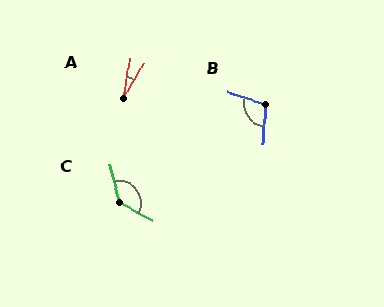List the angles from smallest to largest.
A (20°), B (106°), C (133°).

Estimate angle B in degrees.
Approximately 106 degrees.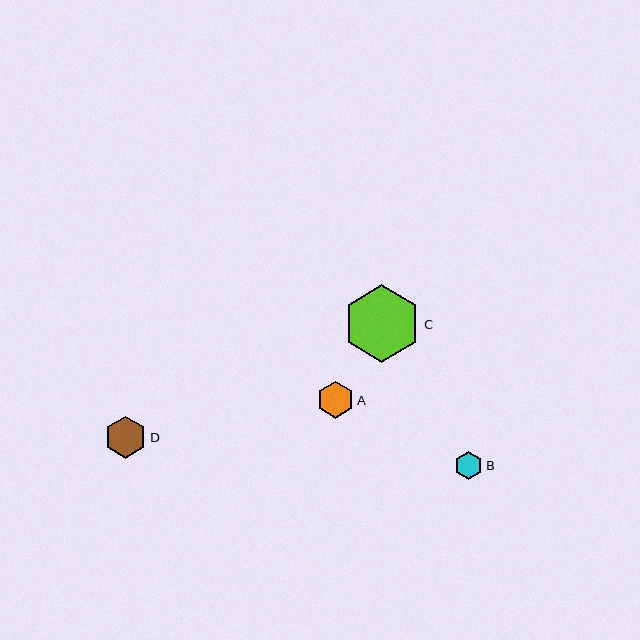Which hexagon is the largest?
Hexagon C is the largest with a size of approximately 78 pixels.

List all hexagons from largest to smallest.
From largest to smallest: C, D, A, B.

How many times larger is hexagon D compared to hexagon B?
Hexagon D is approximately 1.5 times the size of hexagon B.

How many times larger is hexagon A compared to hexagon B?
Hexagon A is approximately 1.3 times the size of hexagon B.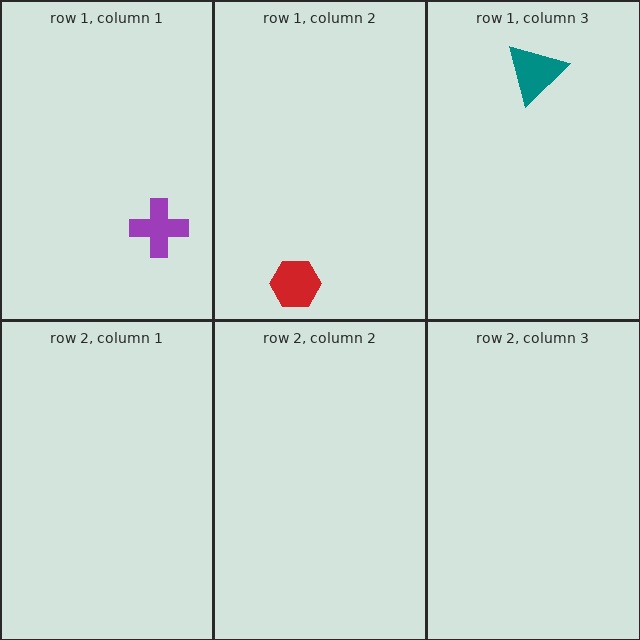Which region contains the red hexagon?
The row 1, column 2 region.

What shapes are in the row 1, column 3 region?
The teal triangle.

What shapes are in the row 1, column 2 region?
The red hexagon.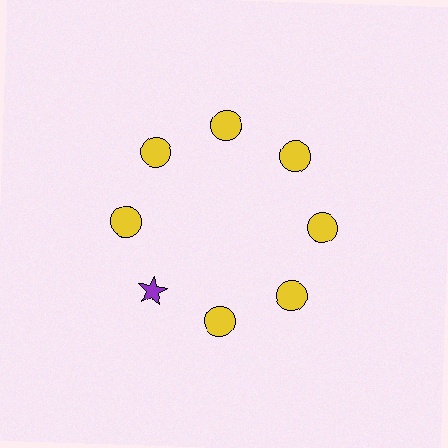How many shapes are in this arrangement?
There are 8 shapes arranged in a ring pattern.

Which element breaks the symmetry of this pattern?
The purple star at roughly the 8 o'clock position breaks the symmetry. All other shapes are yellow circles.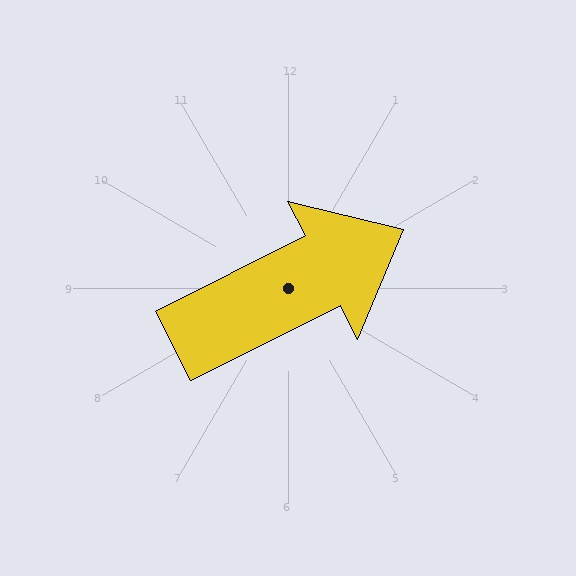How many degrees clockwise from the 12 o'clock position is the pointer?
Approximately 63 degrees.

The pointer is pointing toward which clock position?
Roughly 2 o'clock.